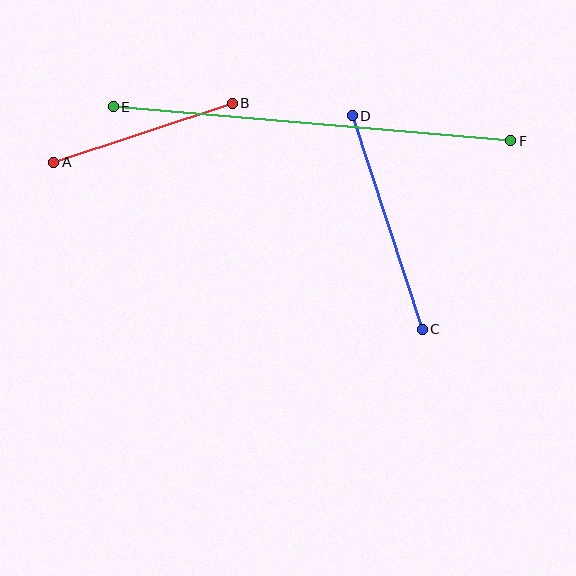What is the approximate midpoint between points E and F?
The midpoint is at approximately (312, 124) pixels.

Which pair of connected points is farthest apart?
Points E and F are farthest apart.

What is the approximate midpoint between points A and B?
The midpoint is at approximately (143, 133) pixels.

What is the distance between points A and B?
The distance is approximately 188 pixels.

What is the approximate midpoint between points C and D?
The midpoint is at approximately (387, 223) pixels.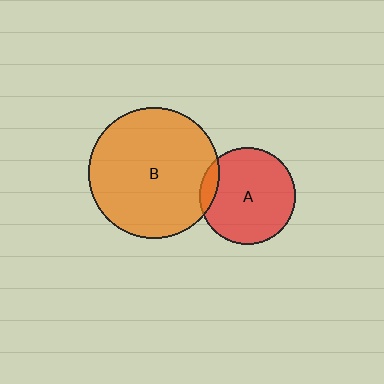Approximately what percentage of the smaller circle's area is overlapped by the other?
Approximately 10%.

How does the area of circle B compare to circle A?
Approximately 1.8 times.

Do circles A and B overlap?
Yes.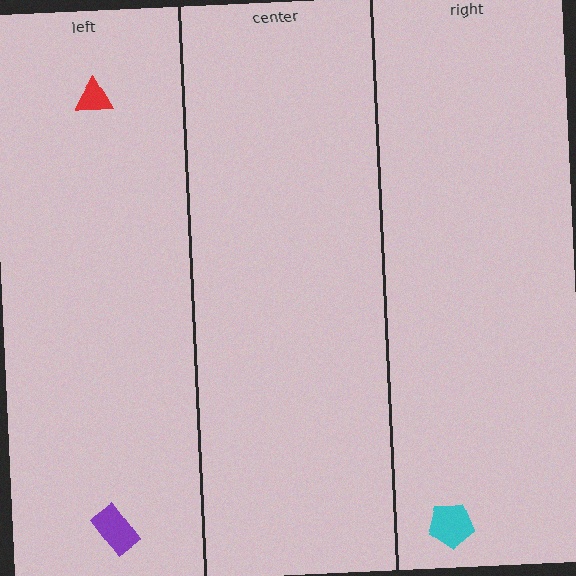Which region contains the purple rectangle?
The left region.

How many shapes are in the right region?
1.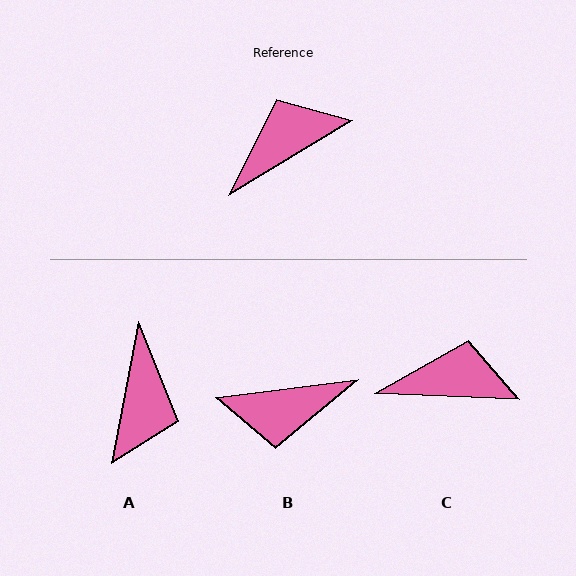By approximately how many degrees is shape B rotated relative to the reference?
Approximately 156 degrees counter-clockwise.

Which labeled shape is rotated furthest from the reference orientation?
B, about 156 degrees away.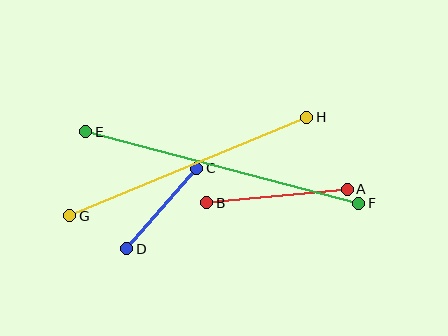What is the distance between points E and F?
The distance is approximately 282 pixels.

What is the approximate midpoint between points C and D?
The midpoint is at approximately (162, 209) pixels.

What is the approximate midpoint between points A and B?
The midpoint is at approximately (277, 196) pixels.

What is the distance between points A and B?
The distance is approximately 141 pixels.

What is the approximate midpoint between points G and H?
The midpoint is at approximately (188, 167) pixels.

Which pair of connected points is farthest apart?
Points E and F are farthest apart.